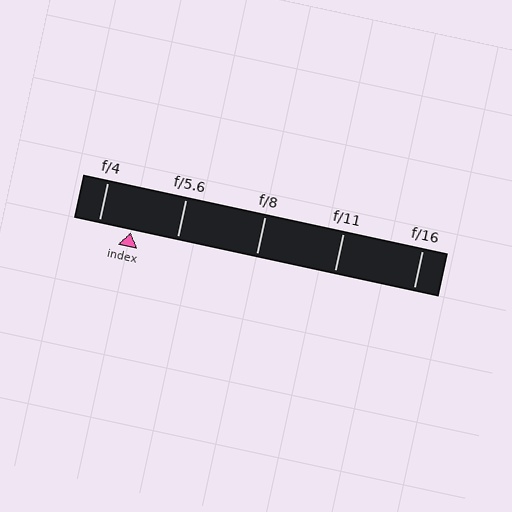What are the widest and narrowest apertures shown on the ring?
The widest aperture shown is f/4 and the narrowest is f/16.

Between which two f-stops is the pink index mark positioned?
The index mark is between f/4 and f/5.6.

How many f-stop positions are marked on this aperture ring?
There are 5 f-stop positions marked.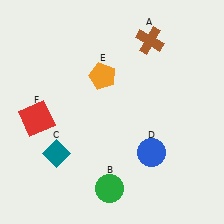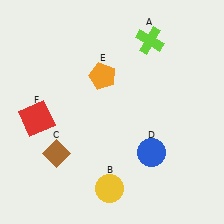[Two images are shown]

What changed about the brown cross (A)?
In Image 1, A is brown. In Image 2, it changed to lime.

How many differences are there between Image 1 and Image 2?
There are 3 differences between the two images.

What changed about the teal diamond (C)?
In Image 1, C is teal. In Image 2, it changed to brown.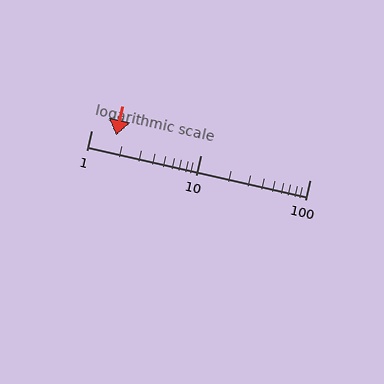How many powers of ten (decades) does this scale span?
The scale spans 2 decades, from 1 to 100.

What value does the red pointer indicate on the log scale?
The pointer indicates approximately 1.7.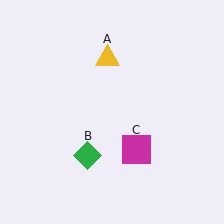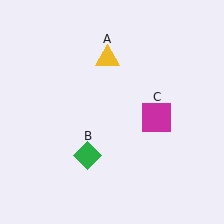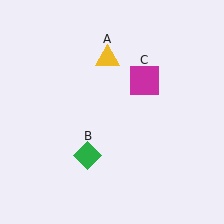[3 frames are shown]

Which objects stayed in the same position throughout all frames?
Yellow triangle (object A) and green diamond (object B) remained stationary.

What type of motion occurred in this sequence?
The magenta square (object C) rotated counterclockwise around the center of the scene.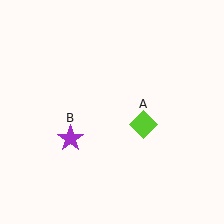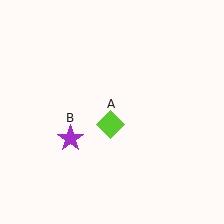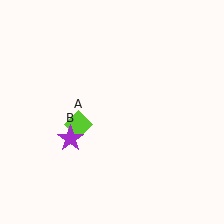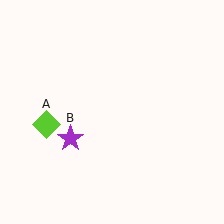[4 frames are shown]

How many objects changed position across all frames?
1 object changed position: lime diamond (object A).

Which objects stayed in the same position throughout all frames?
Purple star (object B) remained stationary.